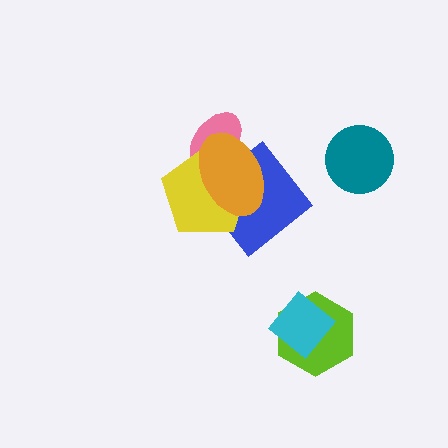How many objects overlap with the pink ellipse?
2 objects overlap with the pink ellipse.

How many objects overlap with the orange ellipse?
3 objects overlap with the orange ellipse.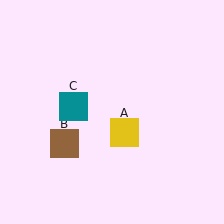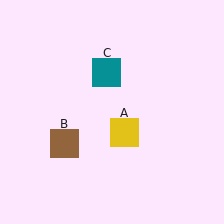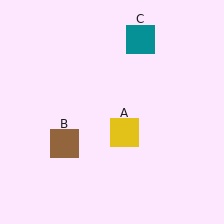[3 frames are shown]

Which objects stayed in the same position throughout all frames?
Yellow square (object A) and brown square (object B) remained stationary.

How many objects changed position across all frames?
1 object changed position: teal square (object C).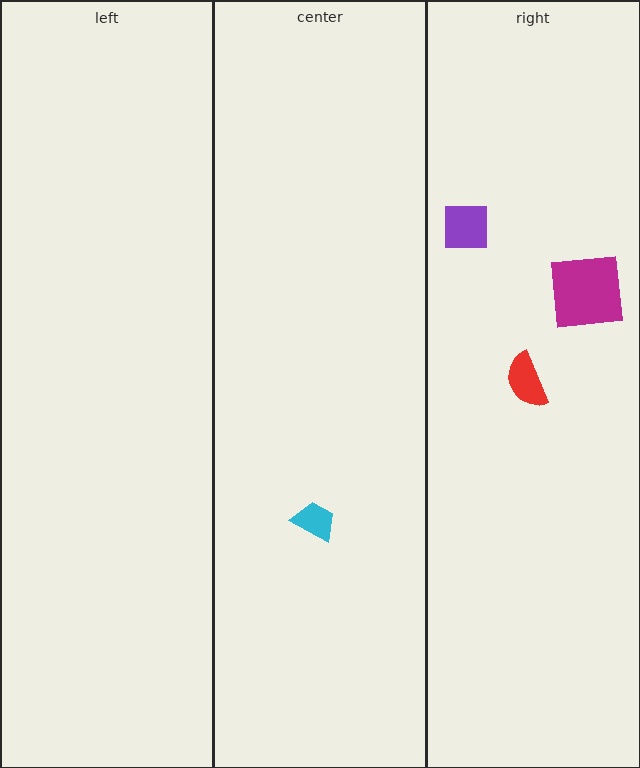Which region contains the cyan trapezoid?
The center region.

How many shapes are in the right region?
3.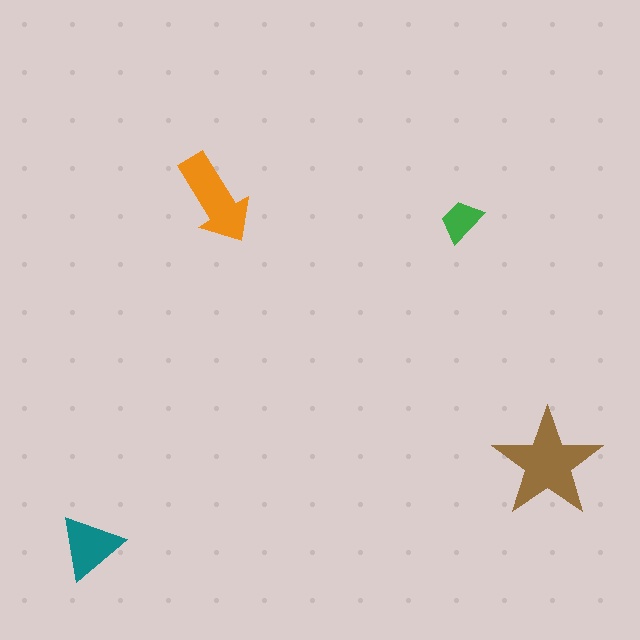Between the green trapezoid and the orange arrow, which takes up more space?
The orange arrow.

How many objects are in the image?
There are 4 objects in the image.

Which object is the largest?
The brown star.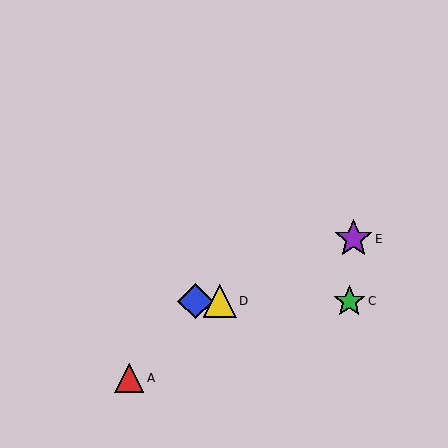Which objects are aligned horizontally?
Objects B, C, D are aligned horizontally.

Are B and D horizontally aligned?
Yes, both are at y≈301.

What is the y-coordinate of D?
Object D is at y≈301.